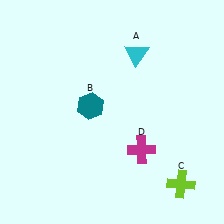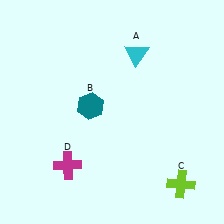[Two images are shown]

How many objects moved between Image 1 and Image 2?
1 object moved between the two images.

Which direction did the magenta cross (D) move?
The magenta cross (D) moved left.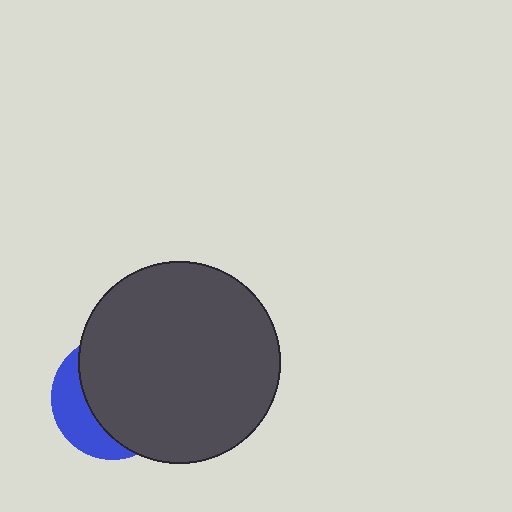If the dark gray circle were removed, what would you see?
You would see the complete blue circle.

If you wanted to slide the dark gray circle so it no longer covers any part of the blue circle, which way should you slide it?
Slide it right — that is the most direct way to separate the two shapes.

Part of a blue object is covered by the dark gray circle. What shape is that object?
It is a circle.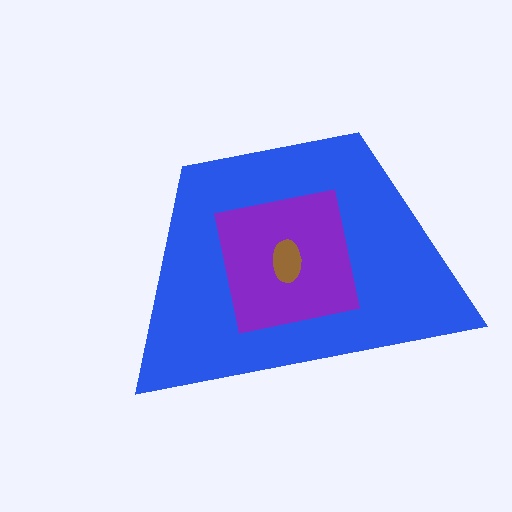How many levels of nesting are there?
3.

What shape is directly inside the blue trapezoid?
The purple square.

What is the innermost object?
The brown ellipse.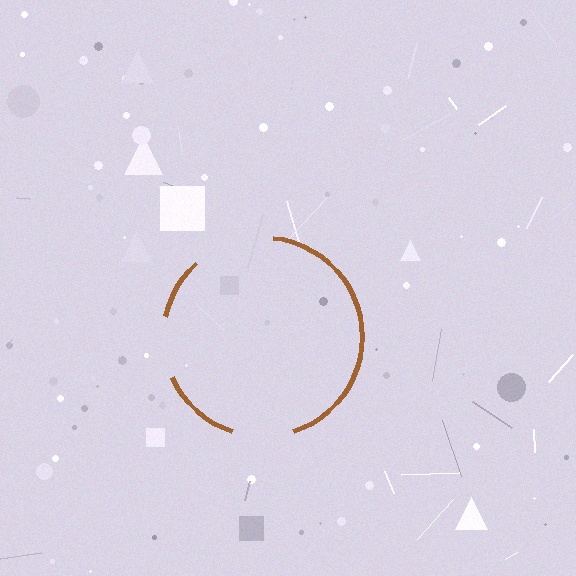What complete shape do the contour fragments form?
The contour fragments form a circle.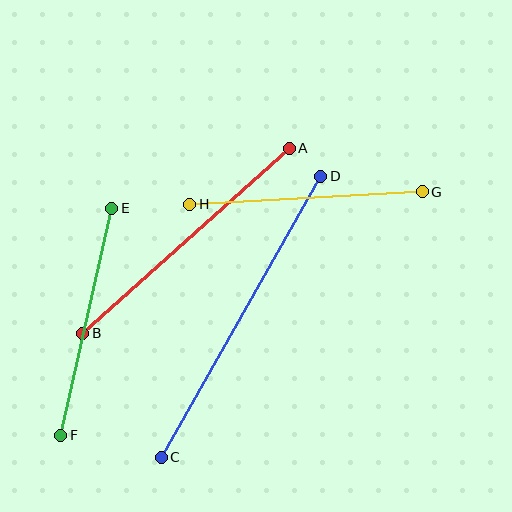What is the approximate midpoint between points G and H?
The midpoint is at approximately (306, 198) pixels.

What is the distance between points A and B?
The distance is approximately 277 pixels.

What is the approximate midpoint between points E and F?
The midpoint is at approximately (86, 322) pixels.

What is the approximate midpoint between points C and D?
The midpoint is at approximately (241, 317) pixels.